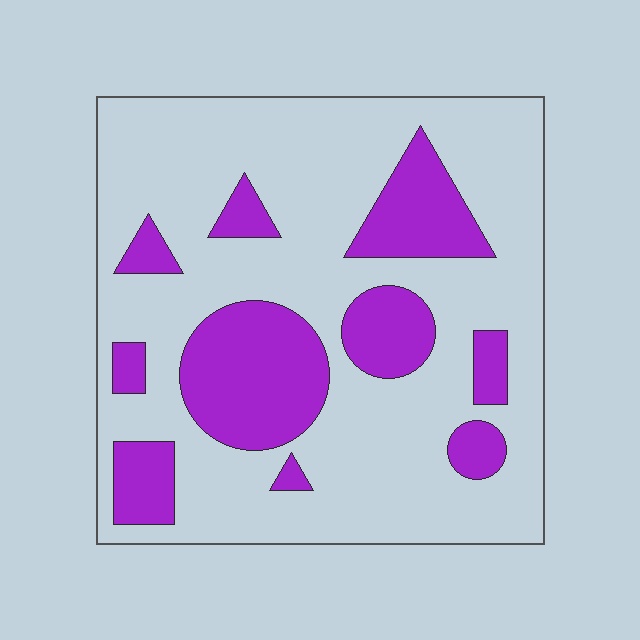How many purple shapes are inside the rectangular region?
10.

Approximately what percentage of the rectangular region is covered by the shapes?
Approximately 25%.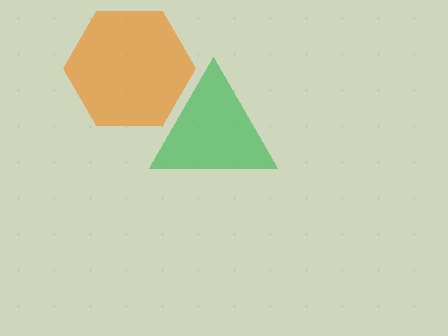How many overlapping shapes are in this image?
There are 2 overlapping shapes in the image.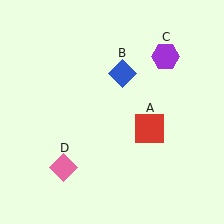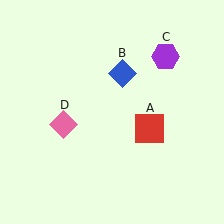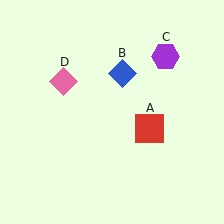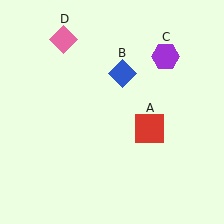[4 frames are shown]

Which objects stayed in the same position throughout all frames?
Red square (object A) and blue diamond (object B) and purple hexagon (object C) remained stationary.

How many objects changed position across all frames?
1 object changed position: pink diamond (object D).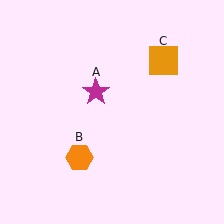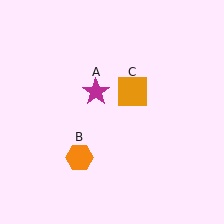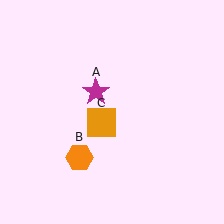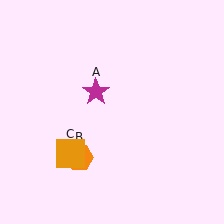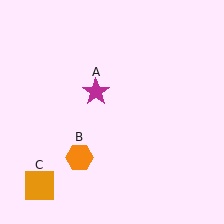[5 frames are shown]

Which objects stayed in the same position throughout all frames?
Magenta star (object A) and orange hexagon (object B) remained stationary.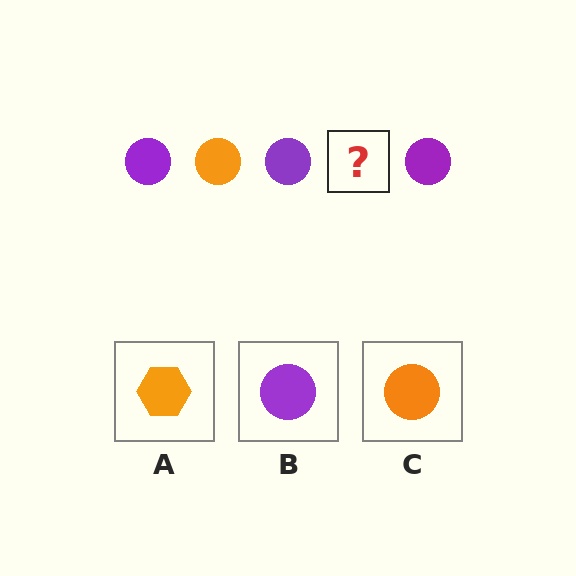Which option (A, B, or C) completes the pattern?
C.